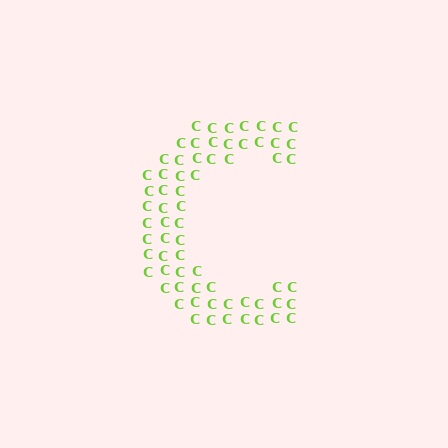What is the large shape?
The large shape is the letter C.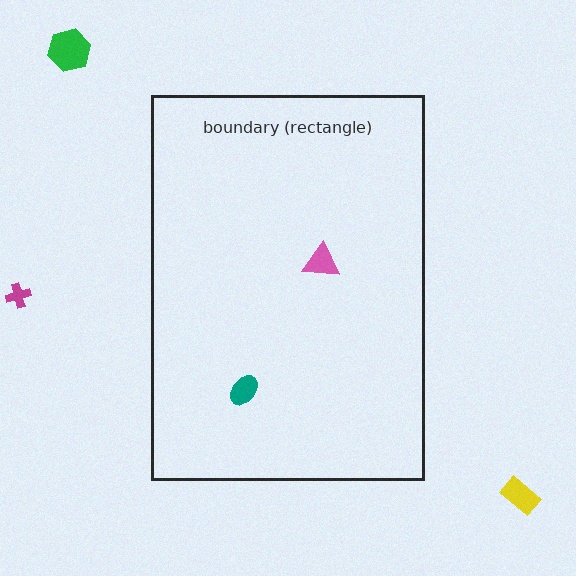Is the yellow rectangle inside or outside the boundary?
Outside.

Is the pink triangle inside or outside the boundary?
Inside.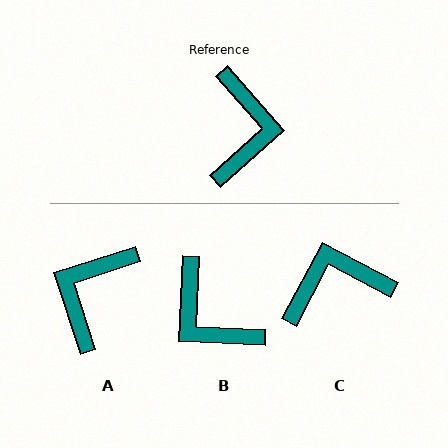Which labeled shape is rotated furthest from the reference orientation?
A, about 156 degrees away.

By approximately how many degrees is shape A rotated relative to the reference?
Approximately 156 degrees counter-clockwise.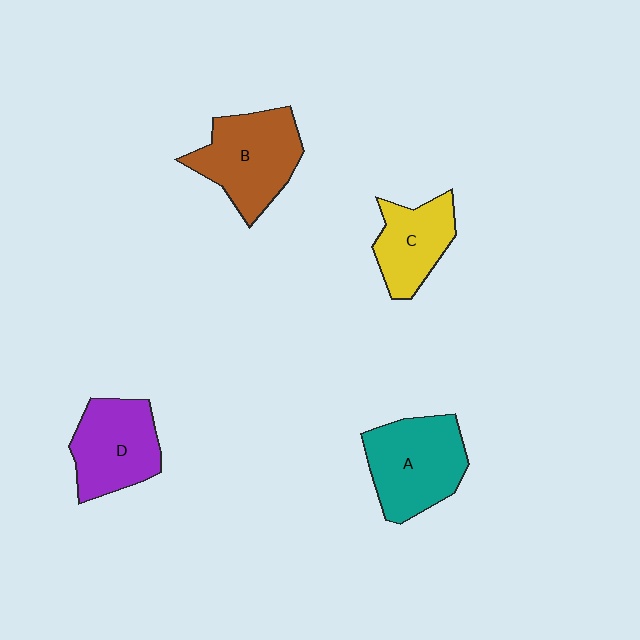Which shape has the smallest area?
Shape C (yellow).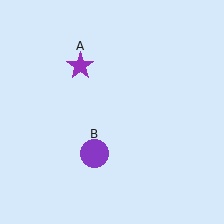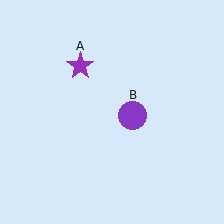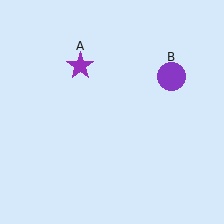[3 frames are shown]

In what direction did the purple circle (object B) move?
The purple circle (object B) moved up and to the right.